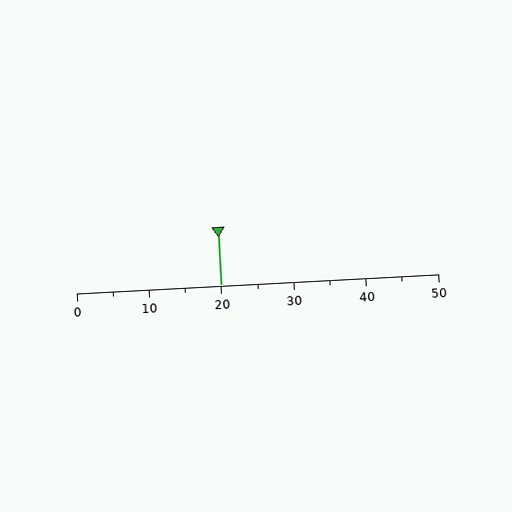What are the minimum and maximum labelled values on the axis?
The axis runs from 0 to 50.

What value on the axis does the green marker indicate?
The marker indicates approximately 20.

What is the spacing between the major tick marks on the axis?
The major ticks are spaced 10 apart.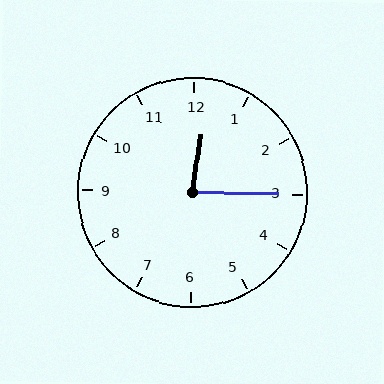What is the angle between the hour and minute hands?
Approximately 82 degrees.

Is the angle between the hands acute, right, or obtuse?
It is acute.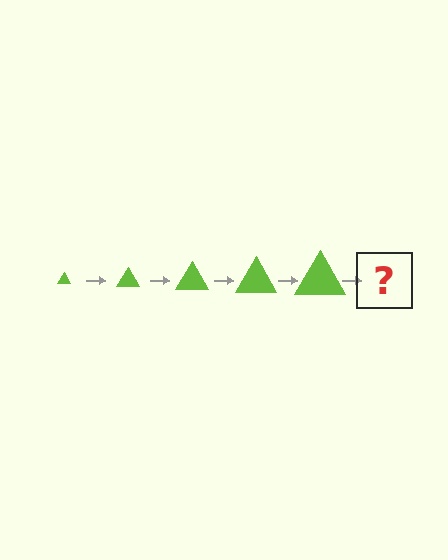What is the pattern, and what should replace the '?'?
The pattern is that the triangle gets progressively larger each step. The '?' should be a lime triangle, larger than the previous one.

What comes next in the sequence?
The next element should be a lime triangle, larger than the previous one.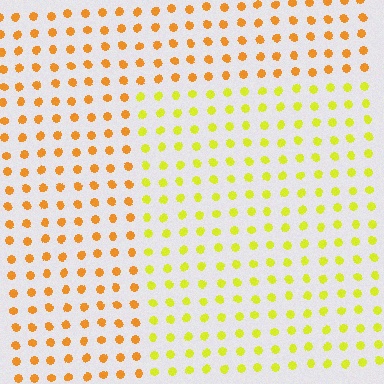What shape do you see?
I see a rectangle.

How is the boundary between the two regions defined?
The boundary is defined purely by a slight shift in hue (about 35 degrees). Spacing, size, and orientation are identical on both sides.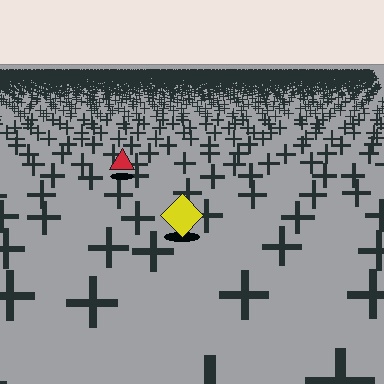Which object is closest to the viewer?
The yellow diamond is closest. The texture marks near it are larger and more spread out.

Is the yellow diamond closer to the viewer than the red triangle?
Yes. The yellow diamond is closer — you can tell from the texture gradient: the ground texture is coarser near it.